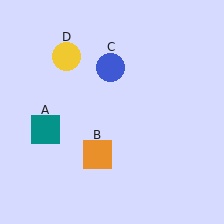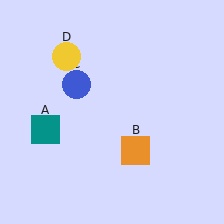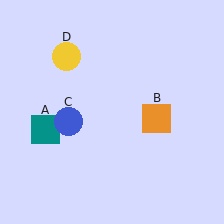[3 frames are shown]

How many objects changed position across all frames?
2 objects changed position: orange square (object B), blue circle (object C).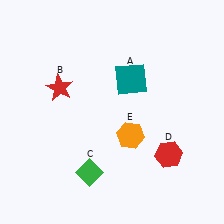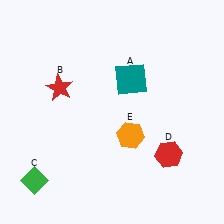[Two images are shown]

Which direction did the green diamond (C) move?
The green diamond (C) moved left.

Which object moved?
The green diamond (C) moved left.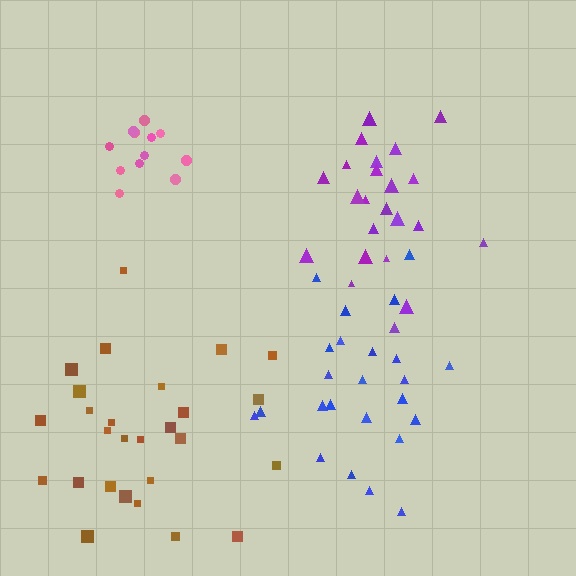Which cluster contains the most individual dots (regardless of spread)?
Brown (27).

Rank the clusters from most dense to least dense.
pink, purple, blue, brown.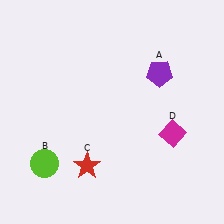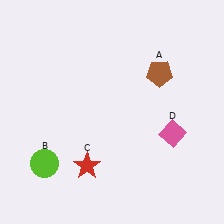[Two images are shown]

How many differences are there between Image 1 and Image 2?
There are 2 differences between the two images.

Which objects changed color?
A changed from purple to brown. D changed from magenta to pink.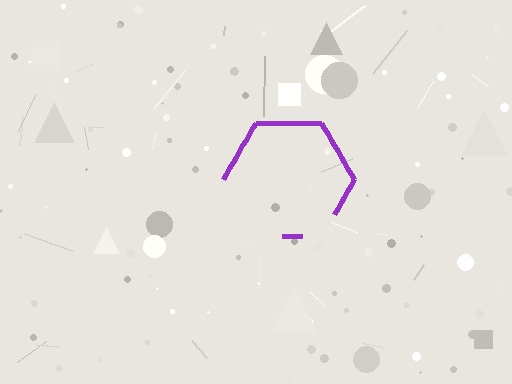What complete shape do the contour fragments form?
The contour fragments form a hexagon.